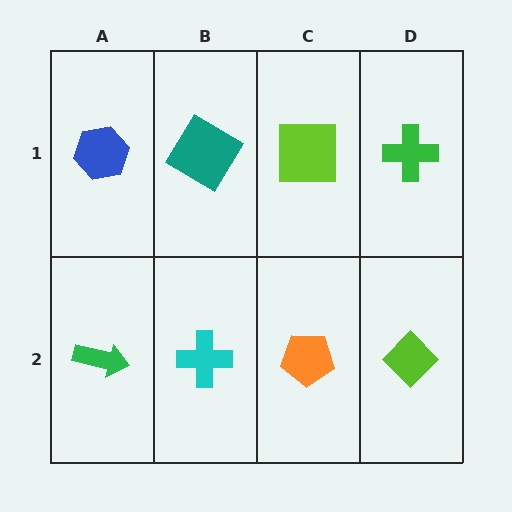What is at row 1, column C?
A lime square.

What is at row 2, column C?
An orange pentagon.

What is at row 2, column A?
A green arrow.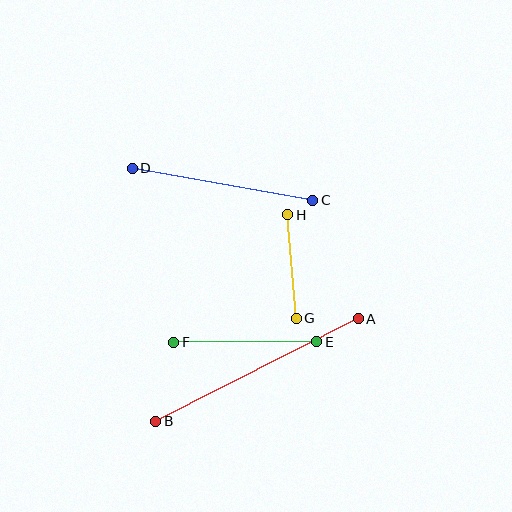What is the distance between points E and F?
The distance is approximately 143 pixels.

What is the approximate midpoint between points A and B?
The midpoint is at approximately (257, 370) pixels.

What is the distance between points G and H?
The distance is approximately 104 pixels.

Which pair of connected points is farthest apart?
Points A and B are farthest apart.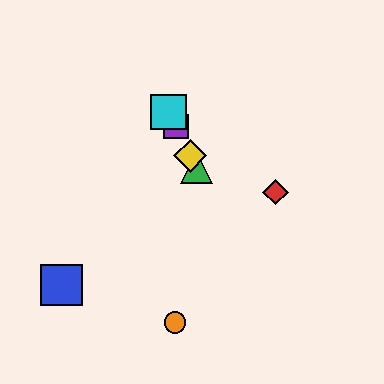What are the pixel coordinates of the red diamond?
The red diamond is at (276, 192).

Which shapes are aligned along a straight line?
The green triangle, the yellow diamond, the purple square, the cyan square are aligned along a straight line.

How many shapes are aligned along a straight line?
4 shapes (the green triangle, the yellow diamond, the purple square, the cyan square) are aligned along a straight line.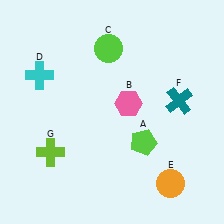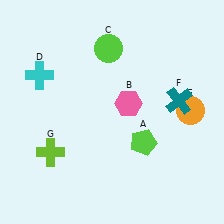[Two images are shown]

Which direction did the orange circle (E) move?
The orange circle (E) moved up.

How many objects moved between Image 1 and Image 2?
1 object moved between the two images.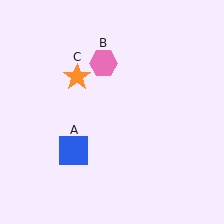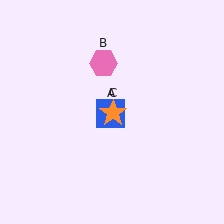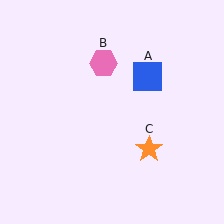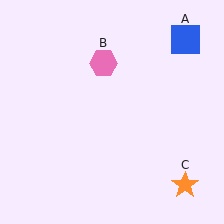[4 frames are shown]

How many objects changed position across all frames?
2 objects changed position: blue square (object A), orange star (object C).